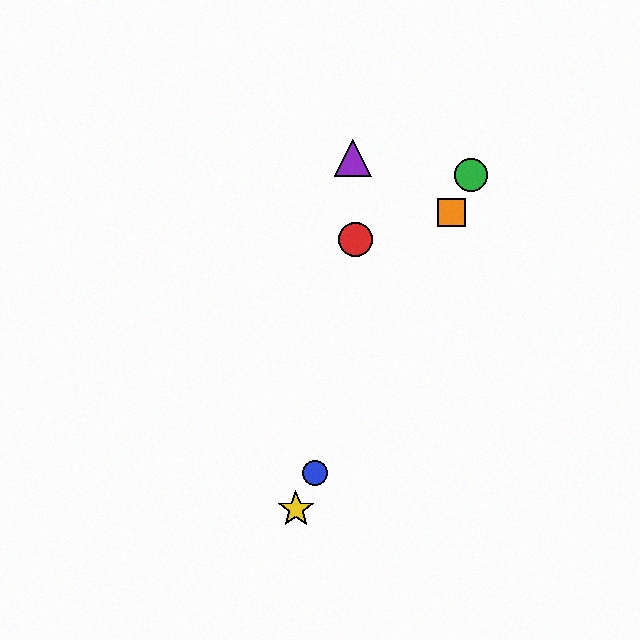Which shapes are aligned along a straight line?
The blue circle, the green circle, the yellow star, the orange square are aligned along a straight line.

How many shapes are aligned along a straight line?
4 shapes (the blue circle, the green circle, the yellow star, the orange square) are aligned along a straight line.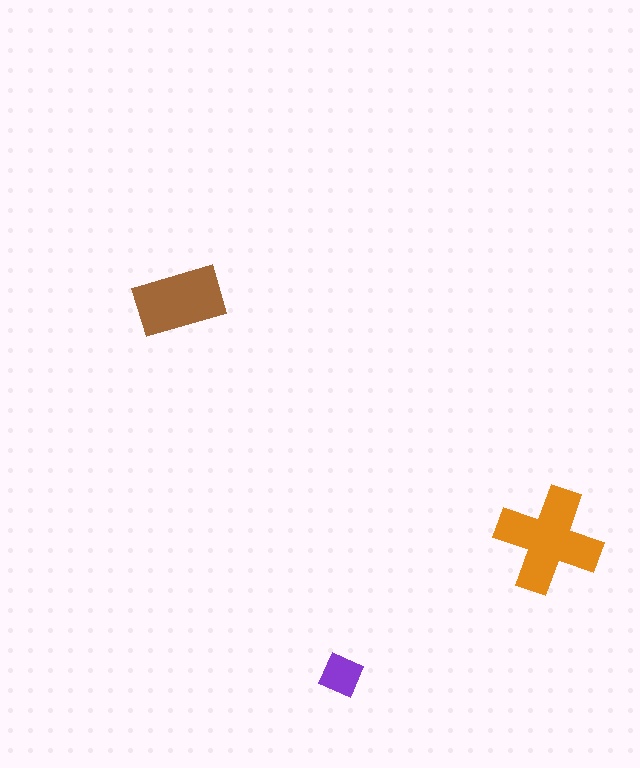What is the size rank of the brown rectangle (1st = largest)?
2nd.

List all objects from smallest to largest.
The purple diamond, the brown rectangle, the orange cross.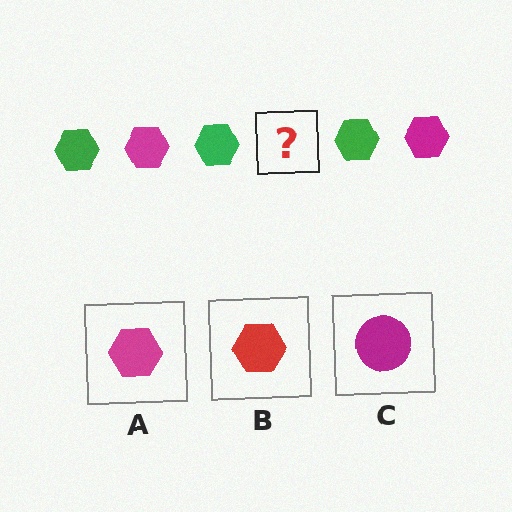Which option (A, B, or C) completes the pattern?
A.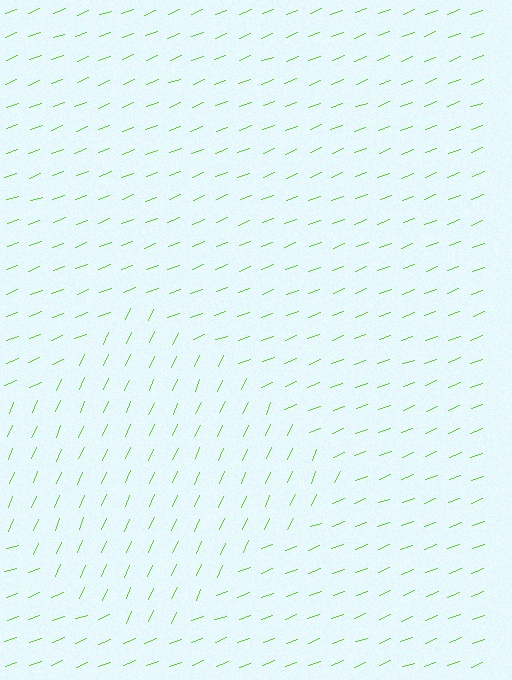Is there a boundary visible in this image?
Yes, there is a texture boundary formed by a change in line orientation.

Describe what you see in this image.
The image is filled with small lime line segments. A diamond region in the image has lines oriented differently from the surrounding lines, creating a visible texture boundary.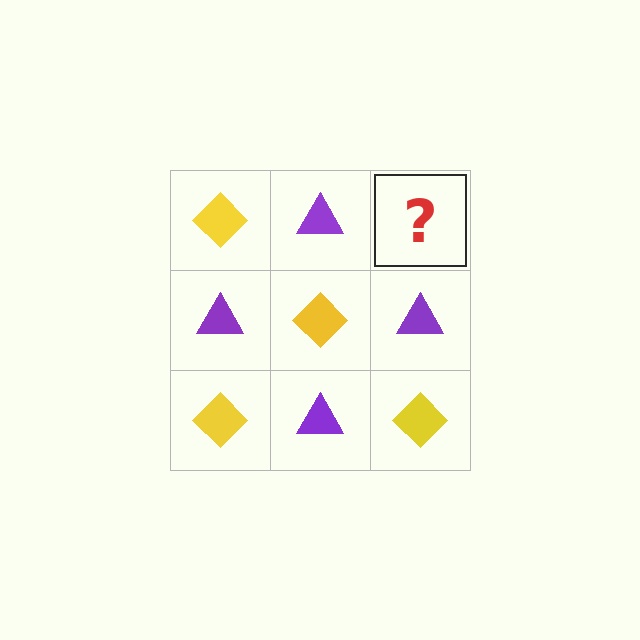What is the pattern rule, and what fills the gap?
The rule is that it alternates yellow diamond and purple triangle in a checkerboard pattern. The gap should be filled with a yellow diamond.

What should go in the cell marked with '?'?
The missing cell should contain a yellow diamond.